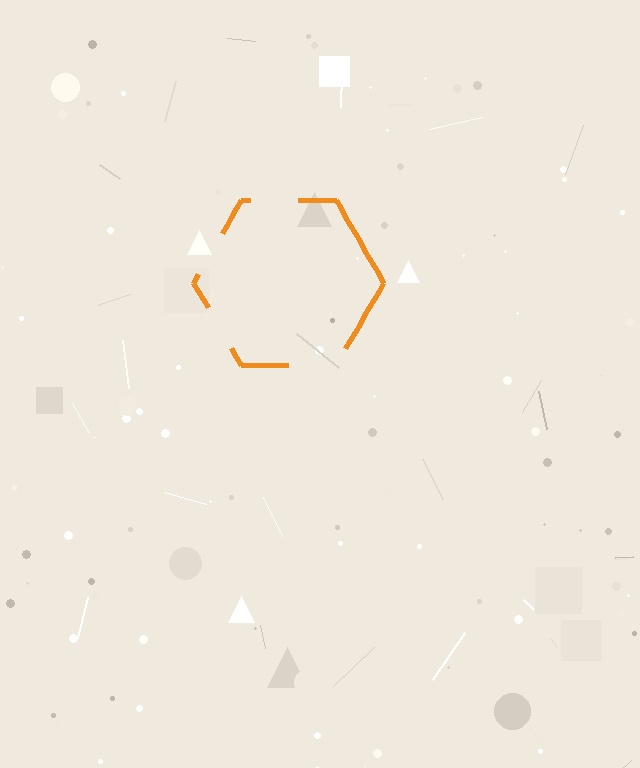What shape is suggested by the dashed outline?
The dashed outline suggests a hexagon.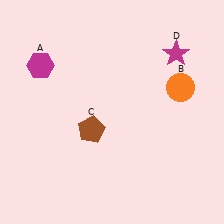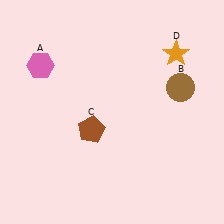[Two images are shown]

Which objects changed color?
A changed from magenta to pink. B changed from orange to brown. D changed from magenta to orange.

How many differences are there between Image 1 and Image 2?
There are 3 differences between the two images.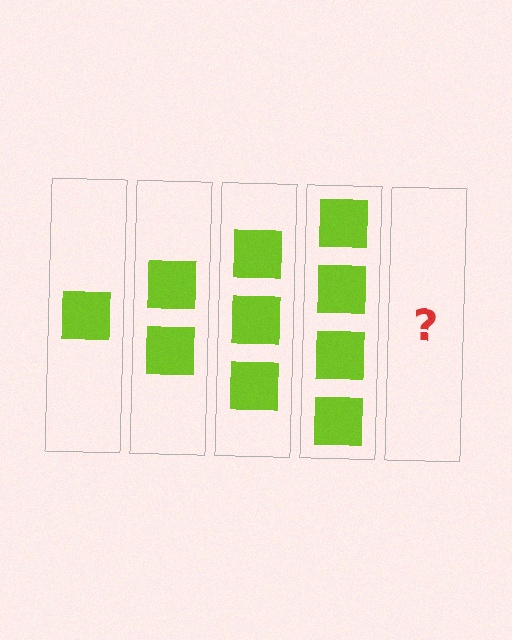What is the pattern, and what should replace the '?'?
The pattern is that each step adds one more square. The '?' should be 5 squares.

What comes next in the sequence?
The next element should be 5 squares.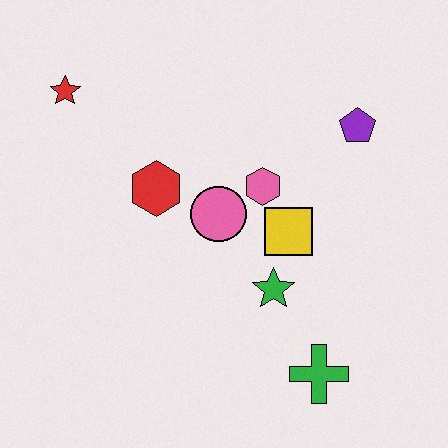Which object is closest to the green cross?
The green star is closest to the green cross.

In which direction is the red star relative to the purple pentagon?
The red star is to the left of the purple pentagon.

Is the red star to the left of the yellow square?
Yes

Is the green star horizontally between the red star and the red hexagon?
No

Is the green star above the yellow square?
No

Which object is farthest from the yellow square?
The red star is farthest from the yellow square.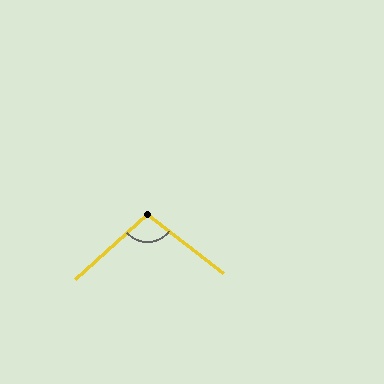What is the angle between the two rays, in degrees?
Approximately 101 degrees.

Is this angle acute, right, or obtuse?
It is obtuse.